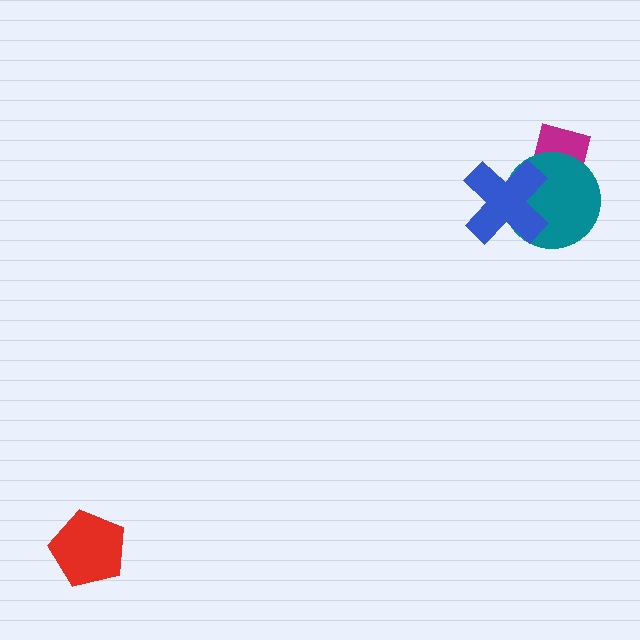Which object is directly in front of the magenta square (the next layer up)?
The teal circle is directly in front of the magenta square.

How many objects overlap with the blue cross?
2 objects overlap with the blue cross.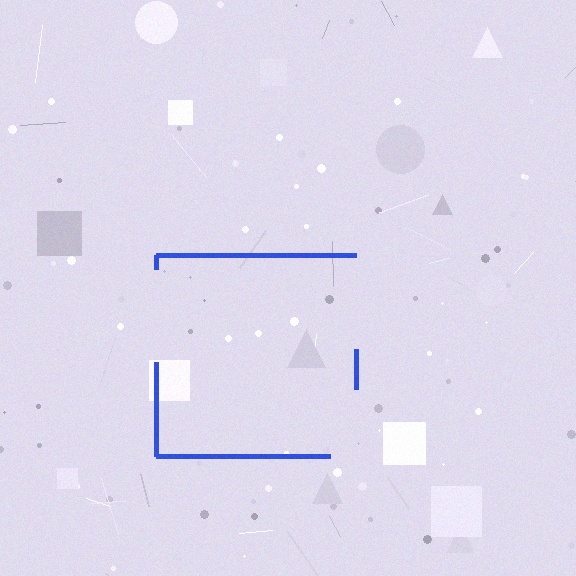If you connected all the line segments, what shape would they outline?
They would outline a square.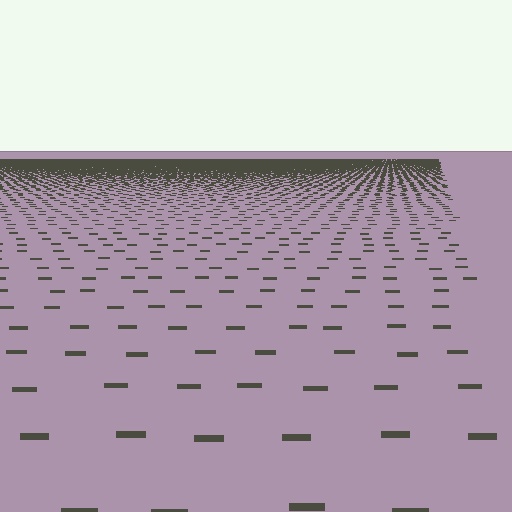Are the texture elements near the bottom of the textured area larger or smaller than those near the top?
Larger. Near the bottom, elements are closer to the viewer and appear at a bigger on-screen size.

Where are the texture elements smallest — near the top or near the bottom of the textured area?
Near the top.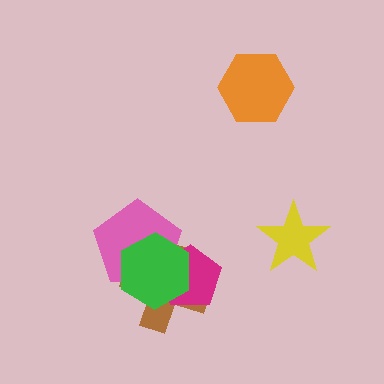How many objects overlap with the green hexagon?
3 objects overlap with the green hexagon.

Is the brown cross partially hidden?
Yes, it is partially covered by another shape.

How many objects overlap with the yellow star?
0 objects overlap with the yellow star.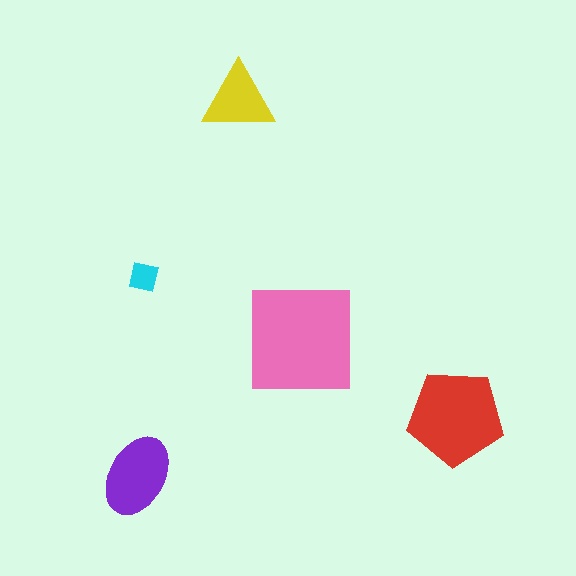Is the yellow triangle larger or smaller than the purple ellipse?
Smaller.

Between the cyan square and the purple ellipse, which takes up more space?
The purple ellipse.